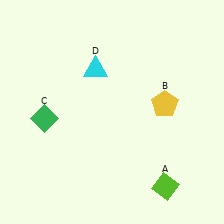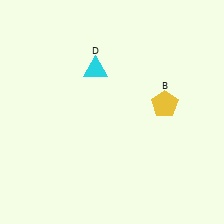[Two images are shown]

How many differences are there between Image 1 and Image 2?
There are 2 differences between the two images.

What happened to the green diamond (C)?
The green diamond (C) was removed in Image 2. It was in the bottom-left area of Image 1.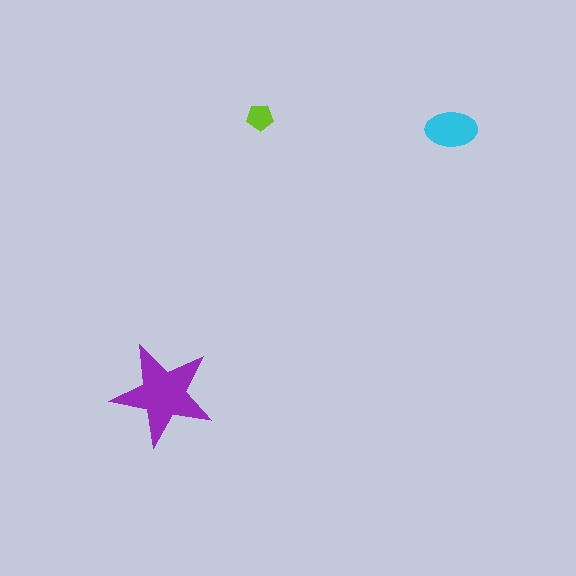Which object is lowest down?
The purple star is bottommost.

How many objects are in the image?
There are 3 objects in the image.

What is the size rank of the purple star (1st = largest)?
1st.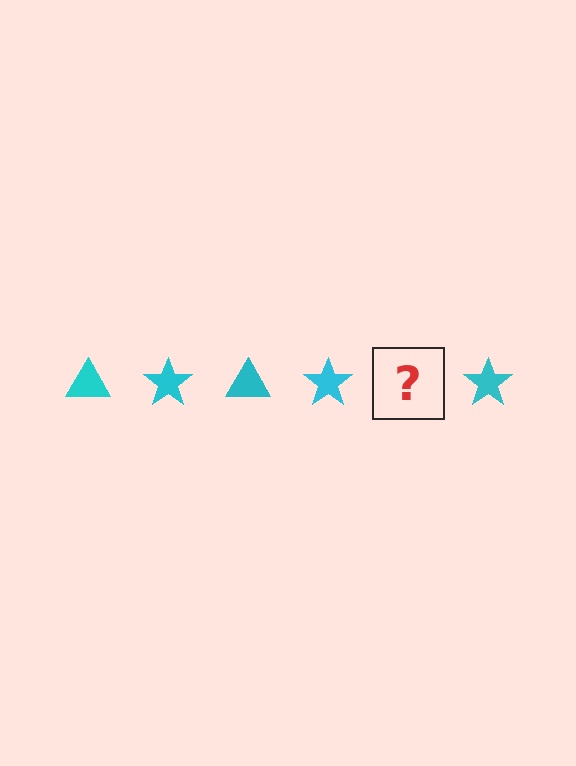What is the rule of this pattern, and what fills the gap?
The rule is that the pattern cycles through triangle, star shapes in cyan. The gap should be filled with a cyan triangle.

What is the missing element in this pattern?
The missing element is a cyan triangle.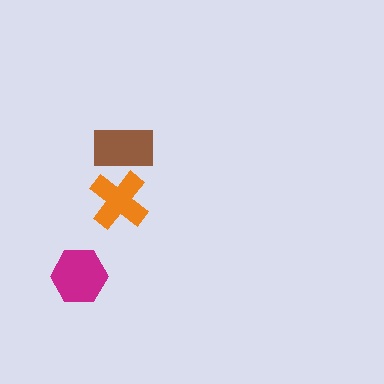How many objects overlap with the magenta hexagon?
0 objects overlap with the magenta hexagon.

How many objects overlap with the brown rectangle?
1 object overlaps with the brown rectangle.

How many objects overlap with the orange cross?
1 object overlaps with the orange cross.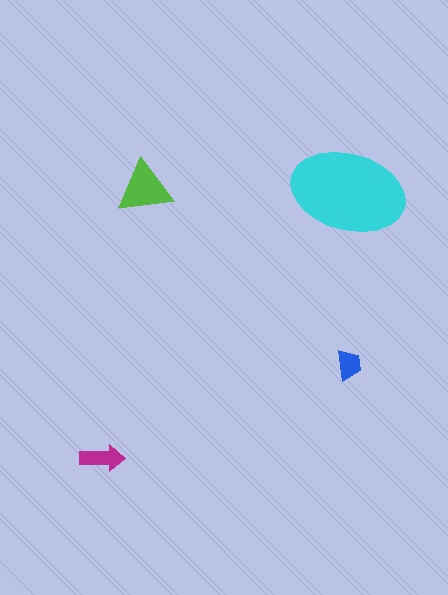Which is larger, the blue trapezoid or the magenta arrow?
The magenta arrow.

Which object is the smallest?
The blue trapezoid.